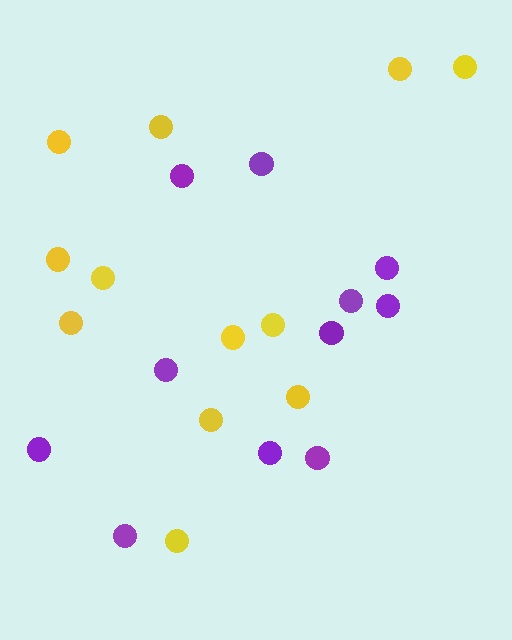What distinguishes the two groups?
There are 2 groups: one group of yellow circles (12) and one group of purple circles (11).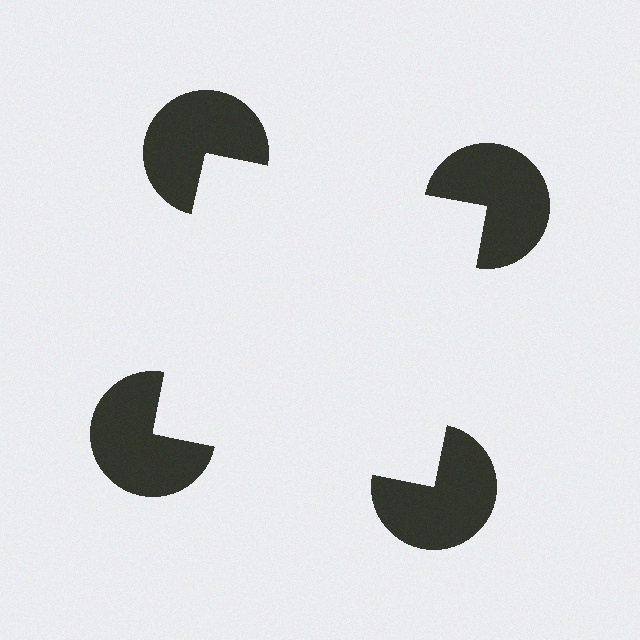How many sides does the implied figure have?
4 sides.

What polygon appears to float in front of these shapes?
An illusory square — its edges are inferred from the aligned wedge cuts in the pac-man discs, not physically drawn.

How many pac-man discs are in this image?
There are 4 — one at each vertex of the illusory square.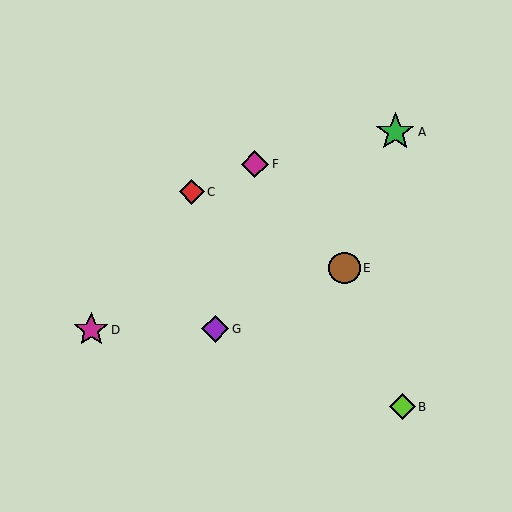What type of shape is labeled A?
Shape A is a green star.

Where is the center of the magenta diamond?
The center of the magenta diamond is at (255, 164).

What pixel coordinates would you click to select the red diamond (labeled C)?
Click at (192, 192) to select the red diamond C.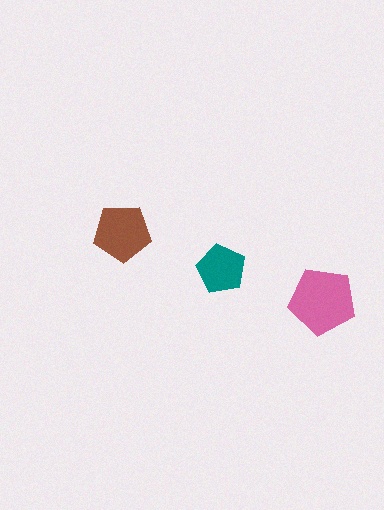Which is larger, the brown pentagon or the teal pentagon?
The brown one.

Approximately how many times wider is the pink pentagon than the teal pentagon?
About 1.5 times wider.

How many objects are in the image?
There are 3 objects in the image.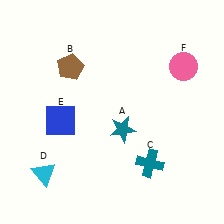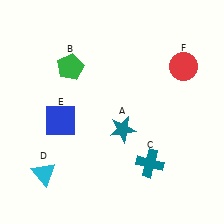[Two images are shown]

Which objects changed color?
B changed from brown to green. F changed from pink to red.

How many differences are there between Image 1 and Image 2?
There are 2 differences between the two images.